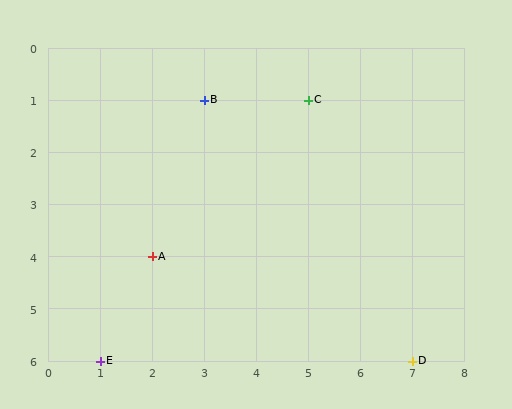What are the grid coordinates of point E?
Point E is at grid coordinates (1, 6).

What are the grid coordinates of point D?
Point D is at grid coordinates (7, 6).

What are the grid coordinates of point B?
Point B is at grid coordinates (3, 1).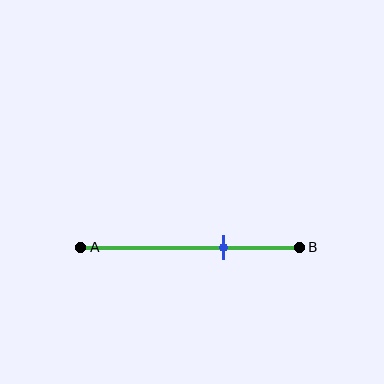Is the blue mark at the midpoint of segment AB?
No, the mark is at about 65% from A, not at the 50% midpoint.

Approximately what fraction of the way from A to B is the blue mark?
The blue mark is approximately 65% of the way from A to B.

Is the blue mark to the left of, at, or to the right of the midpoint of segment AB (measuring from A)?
The blue mark is to the right of the midpoint of segment AB.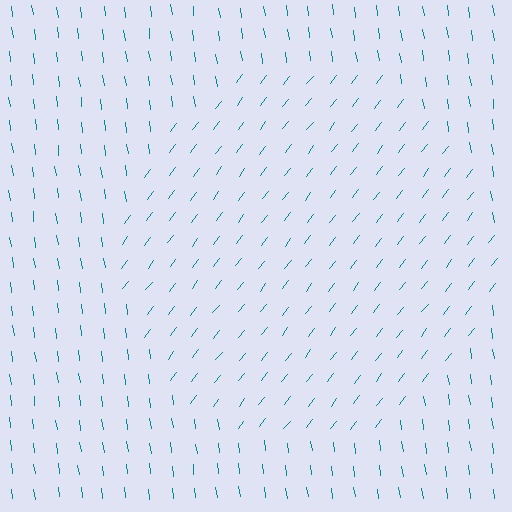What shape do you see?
I see a circle.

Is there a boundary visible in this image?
Yes, there is a texture boundary formed by a change in line orientation.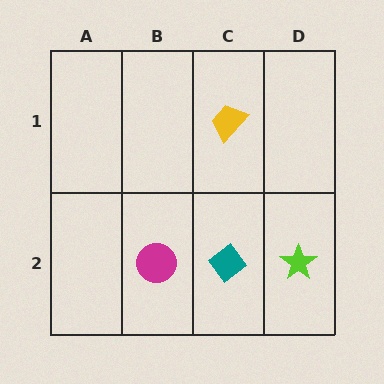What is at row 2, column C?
A teal diamond.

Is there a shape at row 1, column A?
No, that cell is empty.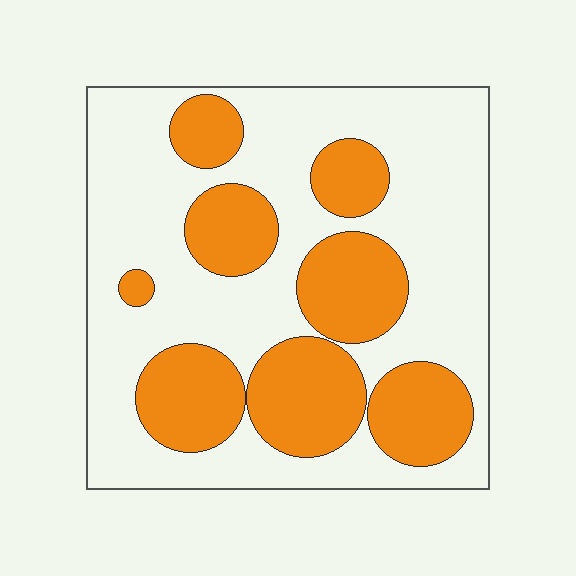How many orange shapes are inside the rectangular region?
8.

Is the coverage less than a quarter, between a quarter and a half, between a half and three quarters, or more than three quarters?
Between a quarter and a half.